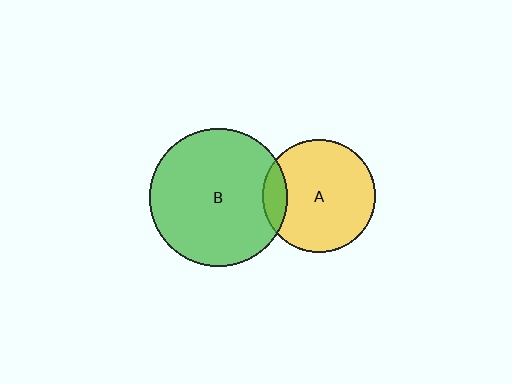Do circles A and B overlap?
Yes.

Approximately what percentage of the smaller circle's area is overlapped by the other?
Approximately 15%.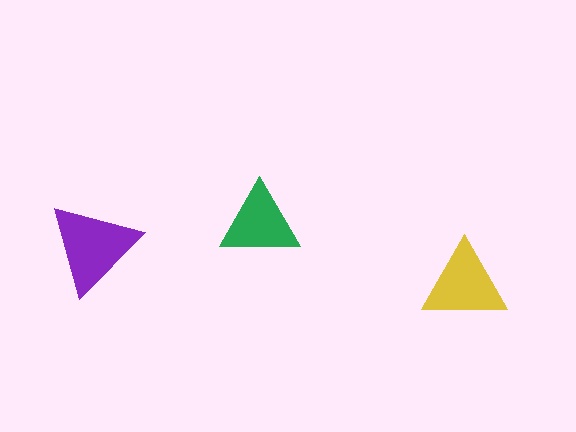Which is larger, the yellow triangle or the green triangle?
The yellow one.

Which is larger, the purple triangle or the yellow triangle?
The purple one.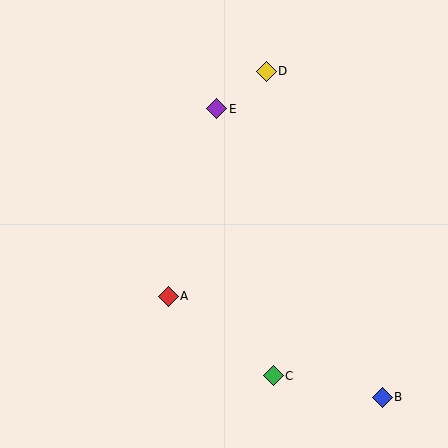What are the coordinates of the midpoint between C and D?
The midpoint between C and D is at (270, 224).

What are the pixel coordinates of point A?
Point A is at (168, 296).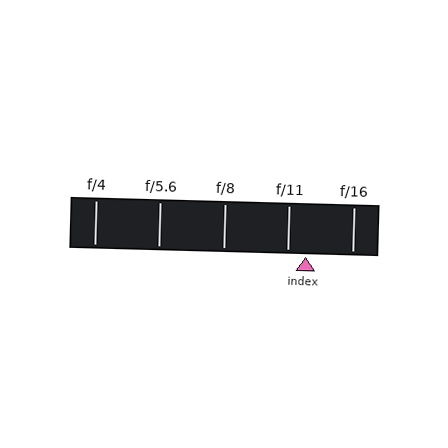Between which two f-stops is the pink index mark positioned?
The index mark is between f/11 and f/16.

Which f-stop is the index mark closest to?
The index mark is closest to f/11.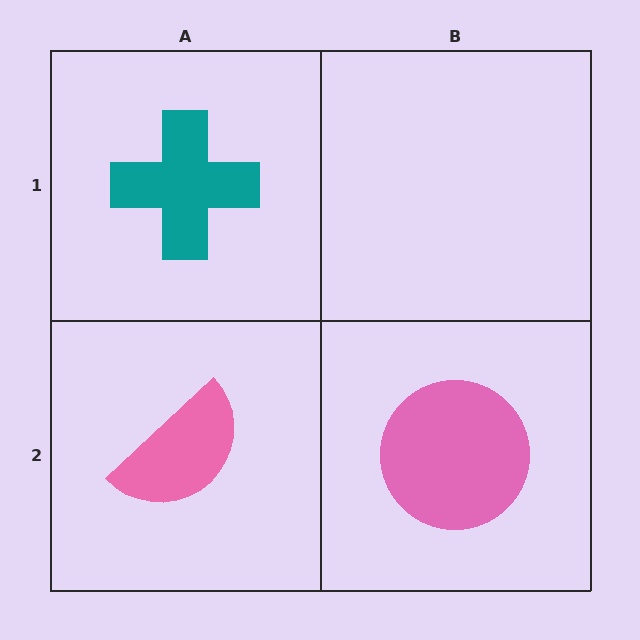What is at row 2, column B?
A pink circle.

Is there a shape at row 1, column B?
No, that cell is empty.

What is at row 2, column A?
A pink semicircle.